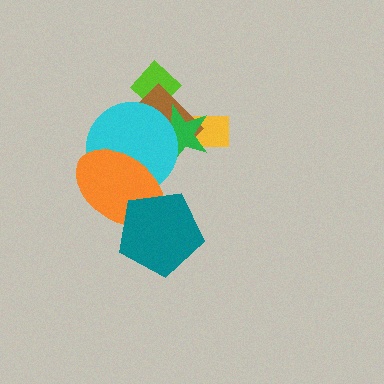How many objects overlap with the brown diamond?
5 objects overlap with the brown diamond.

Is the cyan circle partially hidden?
Yes, it is partially covered by another shape.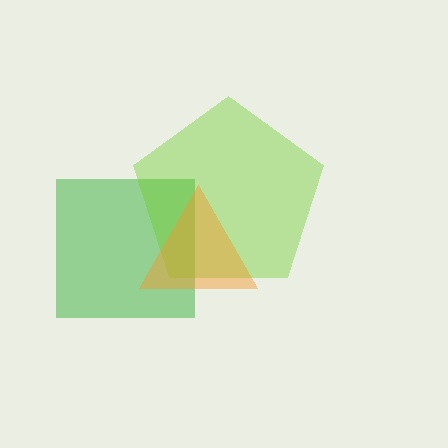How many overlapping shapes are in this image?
There are 3 overlapping shapes in the image.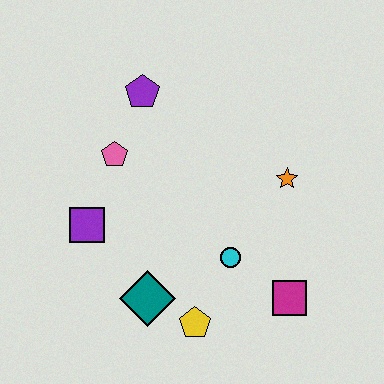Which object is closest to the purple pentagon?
The pink pentagon is closest to the purple pentagon.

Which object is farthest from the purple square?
The magenta square is farthest from the purple square.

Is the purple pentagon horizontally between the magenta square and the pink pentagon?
Yes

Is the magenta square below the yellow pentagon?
No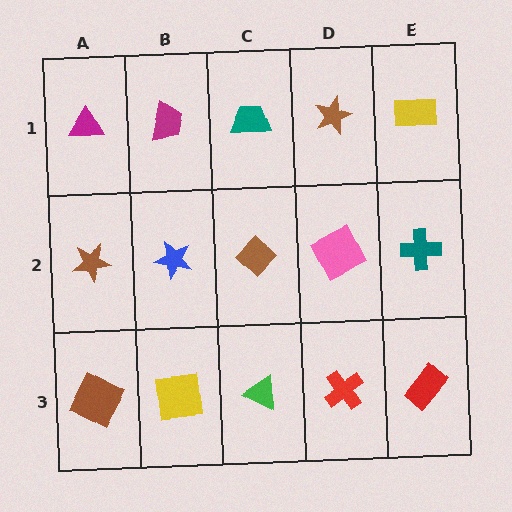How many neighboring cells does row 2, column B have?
4.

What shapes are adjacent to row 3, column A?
A brown star (row 2, column A), a yellow square (row 3, column B).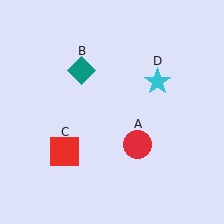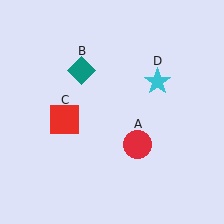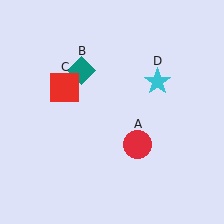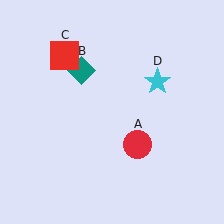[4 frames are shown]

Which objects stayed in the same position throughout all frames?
Red circle (object A) and teal diamond (object B) and cyan star (object D) remained stationary.